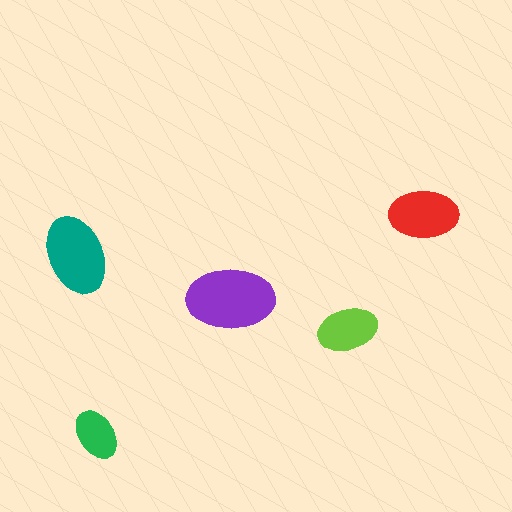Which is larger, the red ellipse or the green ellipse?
The red one.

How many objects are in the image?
There are 5 objects in the image.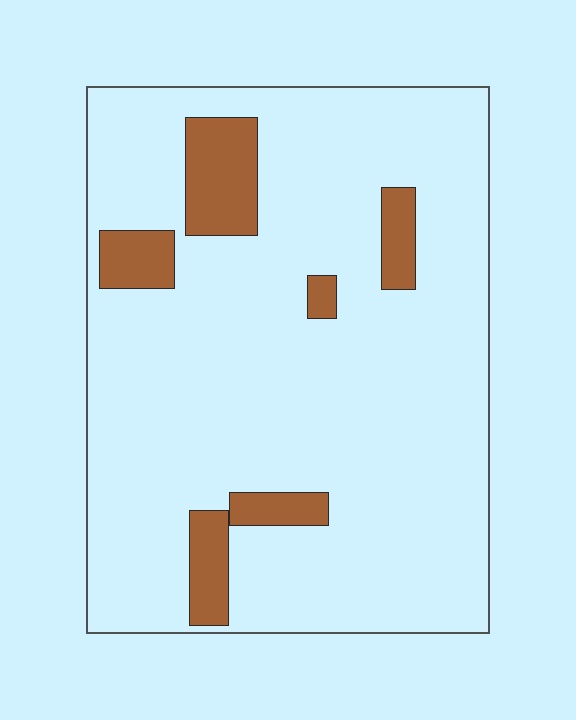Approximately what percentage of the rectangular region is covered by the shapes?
Approximately 10%.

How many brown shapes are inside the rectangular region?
6.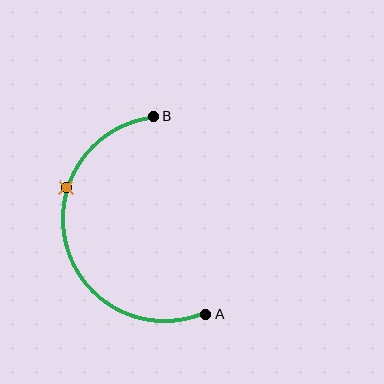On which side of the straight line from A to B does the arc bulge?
The arc bulges to the left of the straight line connecting A and B.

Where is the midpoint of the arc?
The arc midpoint is the point on the curve farthest from the straight line joining A and B. It sits to the left of that line.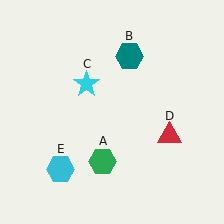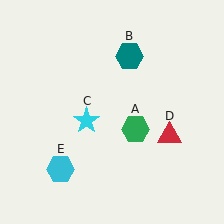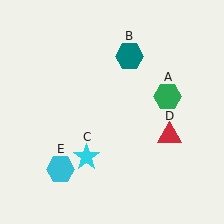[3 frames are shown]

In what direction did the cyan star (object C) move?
The cyan star (object C) moved down.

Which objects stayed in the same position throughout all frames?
Teal hexagon (object B) and red triangle (object D) and cyan hexagon (object E) remained stationary.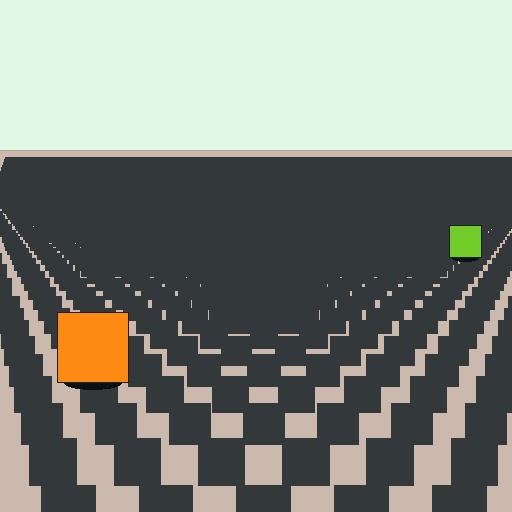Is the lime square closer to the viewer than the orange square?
No. The orange square is closer — you can tell from the texture gradient: the ground texture is coarser near it.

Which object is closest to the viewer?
The orange square is closest. The texture marks near it are larger and more spread out.